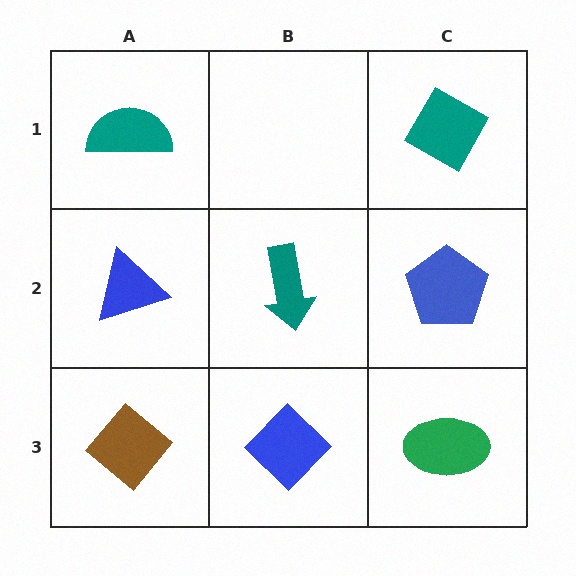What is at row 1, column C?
A teal diamond.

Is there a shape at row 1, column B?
No, that cell is empty.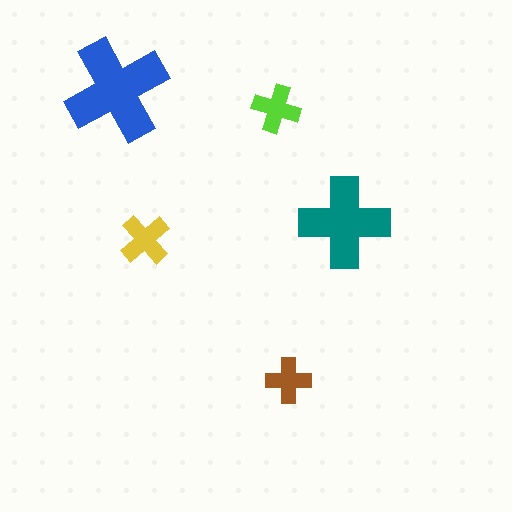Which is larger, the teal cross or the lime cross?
The teal one.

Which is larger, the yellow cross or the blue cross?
The blue one.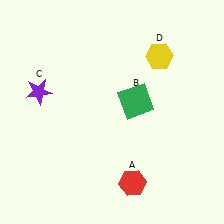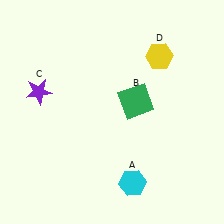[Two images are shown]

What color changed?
The hexagon (A) changed from red in Image 1 to cyan in Image 2.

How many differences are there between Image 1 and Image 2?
There is 1 difference between the two images.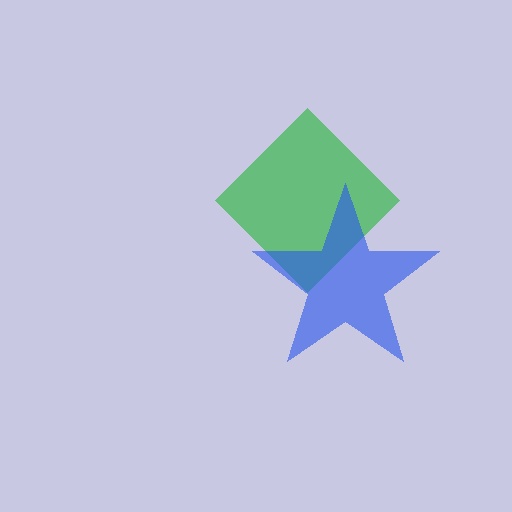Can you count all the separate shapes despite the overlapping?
Yes, there are 2 separate shapes.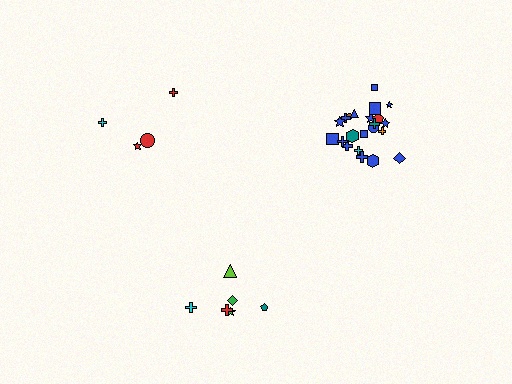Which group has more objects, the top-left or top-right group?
The top-right group.